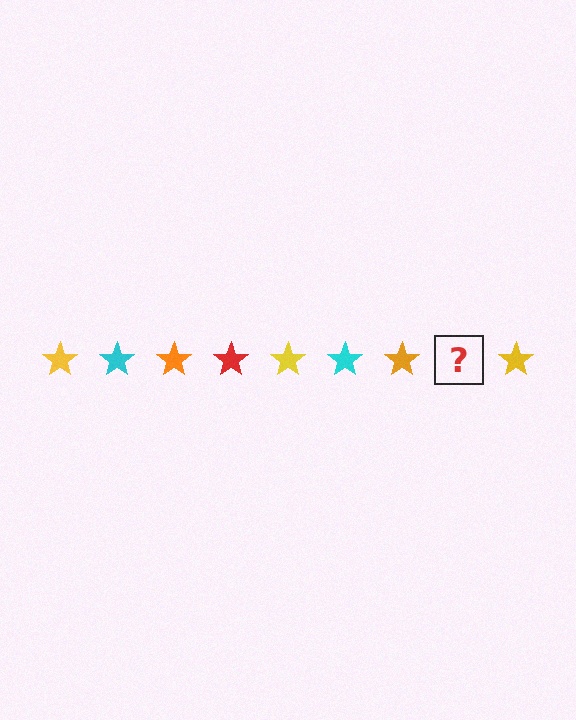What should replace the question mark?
The question mark should be replaced with a red star.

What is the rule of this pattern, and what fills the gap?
The rule is that the pattern cycles through yellow, cyan, orange, red stars. The gap should be filled with a red star.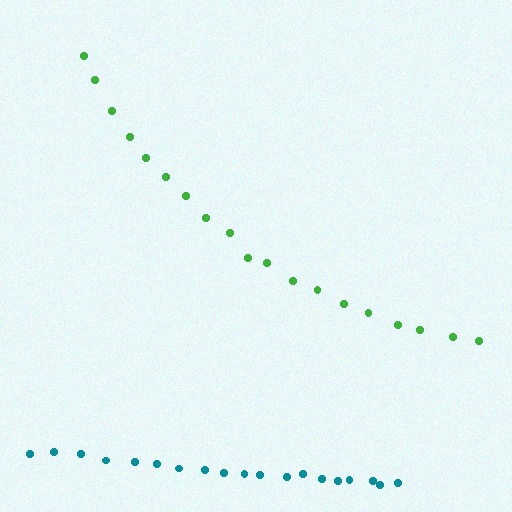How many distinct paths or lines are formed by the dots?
There are 2 distinct paths.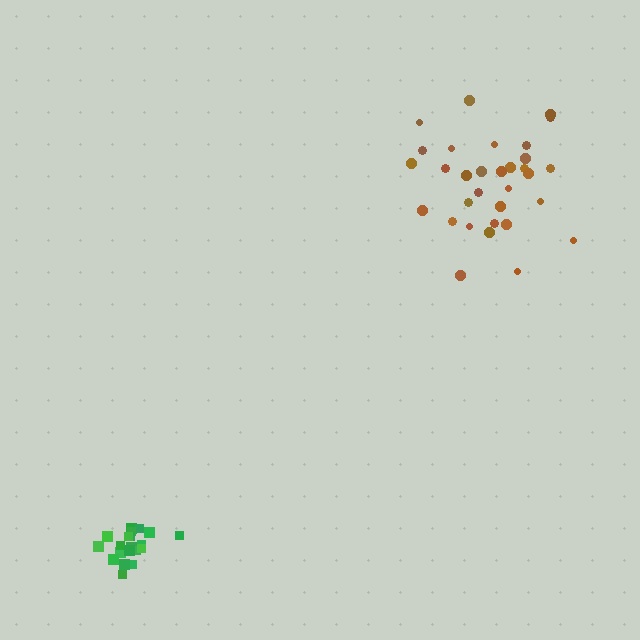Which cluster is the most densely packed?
Green.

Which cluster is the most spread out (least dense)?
Brown.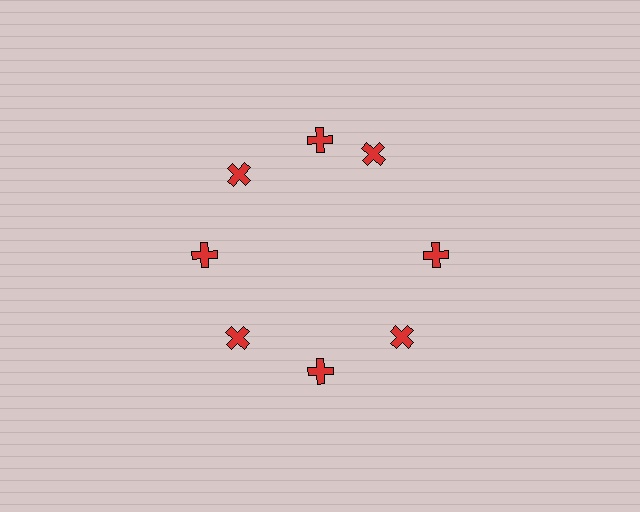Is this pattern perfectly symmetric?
No. The 8 red crosses are arranged in a ring, but one element near the 2 o'clock position is rotated out of alignment along the ring, breaking the 8-fold rotational symmetry.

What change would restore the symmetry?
The symmetry would be restored by rotating it back into even spacing with its neighbors so that all 8 crosses sit at equal angles and equal distance from the center.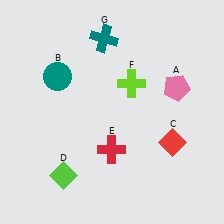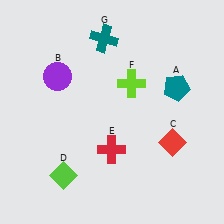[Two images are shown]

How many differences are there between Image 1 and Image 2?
There are 2 differences between the two images.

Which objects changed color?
A changed from pink to teal. B changed from teal to purple.